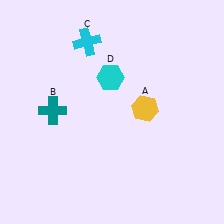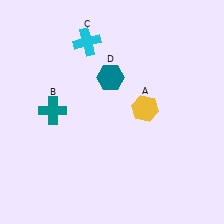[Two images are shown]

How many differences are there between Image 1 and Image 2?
There is 1 difference between the two images.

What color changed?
The hexagon (D) changed from cyan in Image 1 to teal in Image 2.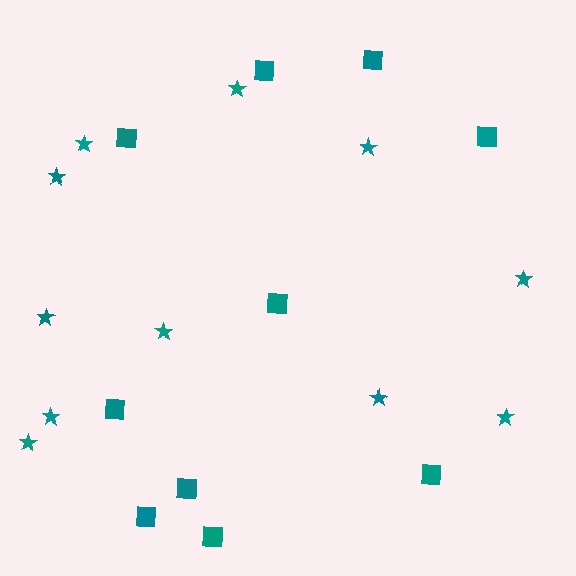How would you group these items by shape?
There are 2 groups: one group of stars (11) and one group of squares (10).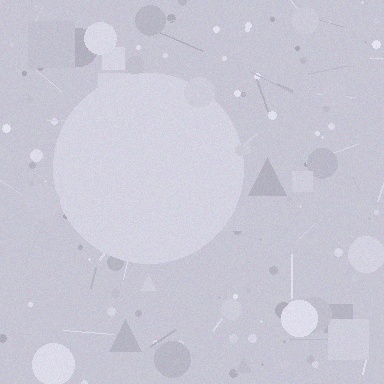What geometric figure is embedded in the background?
A circle is embedded in the background.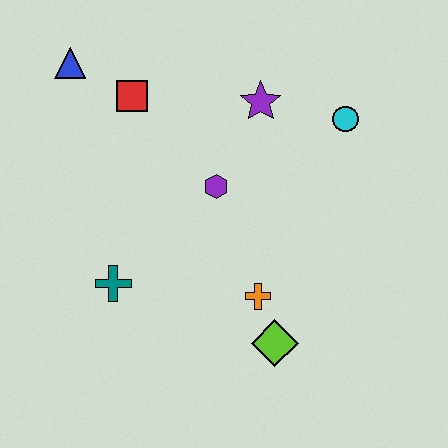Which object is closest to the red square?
The blue triangle is closest to the red square.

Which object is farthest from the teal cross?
The cyan circle is farthest from the teal cross.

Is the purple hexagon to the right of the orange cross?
No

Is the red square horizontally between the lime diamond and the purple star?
No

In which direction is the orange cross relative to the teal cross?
The orange cross is to the right of the teal cross.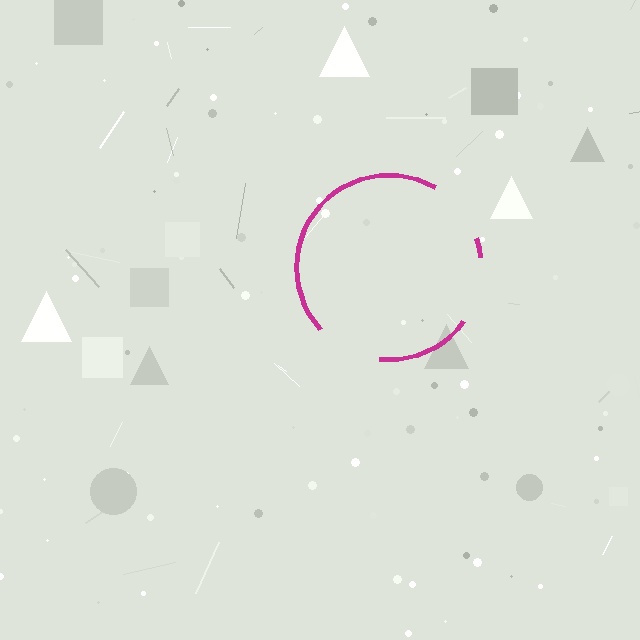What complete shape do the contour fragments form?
The contour fragments form a circle.